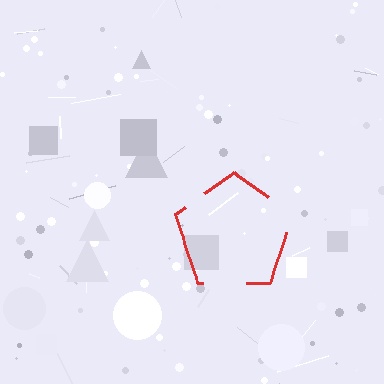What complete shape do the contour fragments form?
The contour fragments form a pentagon.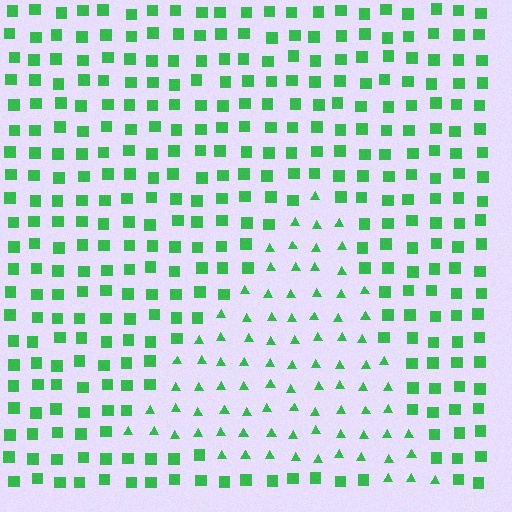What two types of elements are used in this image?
The image uses triangles inside the triangle region and squares outside it.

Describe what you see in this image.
The image is filled with small green elements arranged in a uniform grid. A triangle-shaped region contains triangles, while the surrounding area contains squares. The boundary is defined purely by the change in element shape.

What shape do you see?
I see a triangle.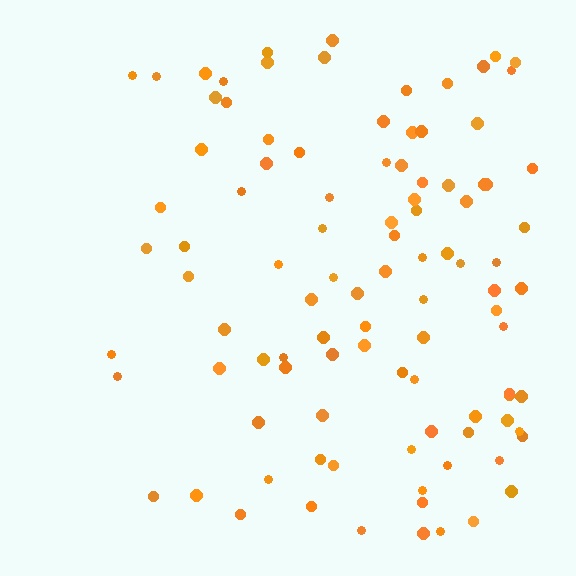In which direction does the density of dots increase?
From left to right, with the right side densest.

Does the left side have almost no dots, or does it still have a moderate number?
Still a moderate number, just noticeably fewer than the right.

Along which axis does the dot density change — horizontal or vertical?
Horizontal.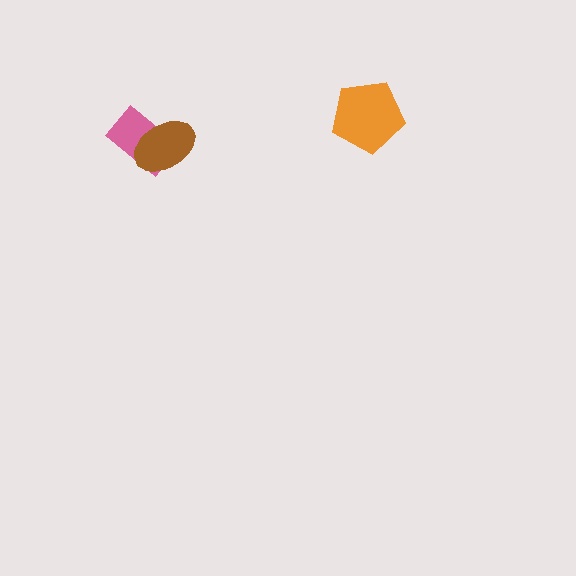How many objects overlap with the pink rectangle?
1 object overlaps with the pink rectangle.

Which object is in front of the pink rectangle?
The brown ellipse is in front of the pink rectangle.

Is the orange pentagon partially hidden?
No, no other shape covers it.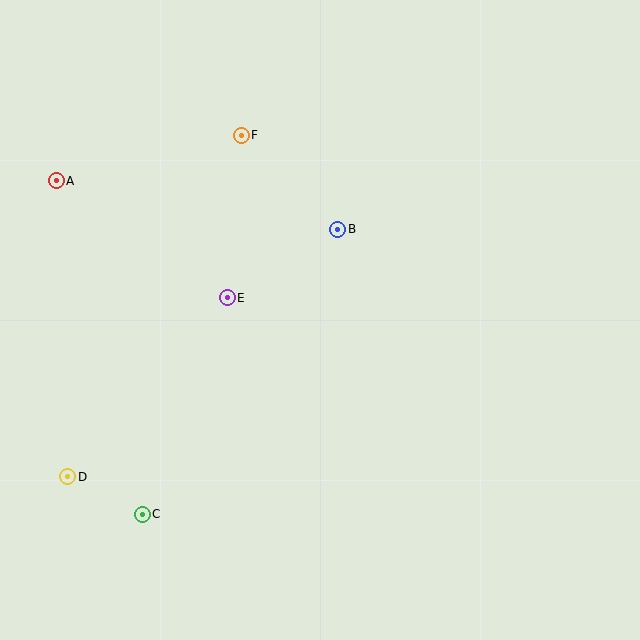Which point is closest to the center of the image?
Point B at (338, 229) is closest to the center.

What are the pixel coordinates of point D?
Point D is at (68, 477).